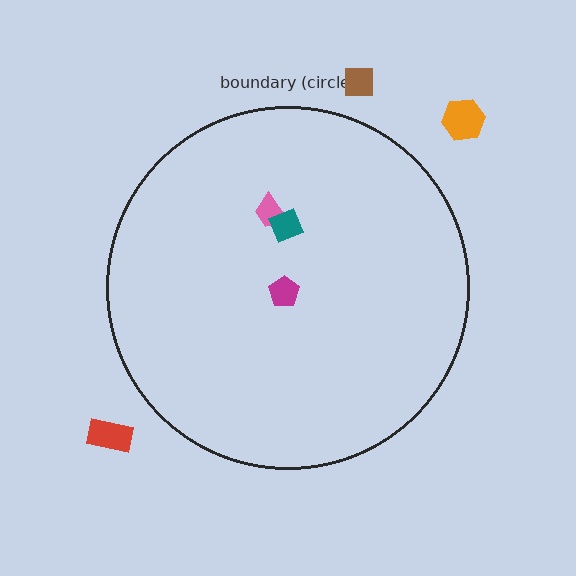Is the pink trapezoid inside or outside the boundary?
Inside.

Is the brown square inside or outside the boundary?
Outside.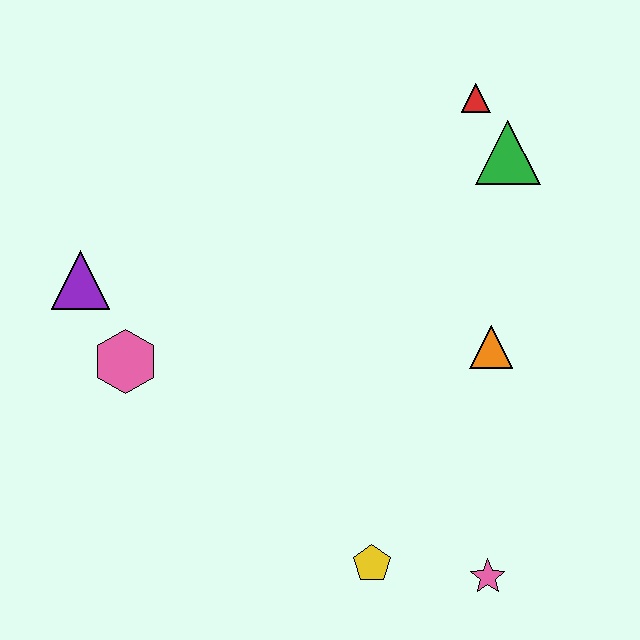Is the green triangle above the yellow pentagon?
Yes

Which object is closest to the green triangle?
The red triangle is closest to the green triangle.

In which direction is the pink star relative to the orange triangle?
The pink star is below the orange triangle.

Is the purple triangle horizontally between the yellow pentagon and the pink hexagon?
No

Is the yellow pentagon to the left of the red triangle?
Yes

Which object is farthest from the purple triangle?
The pink star is farthest from the purple triangle.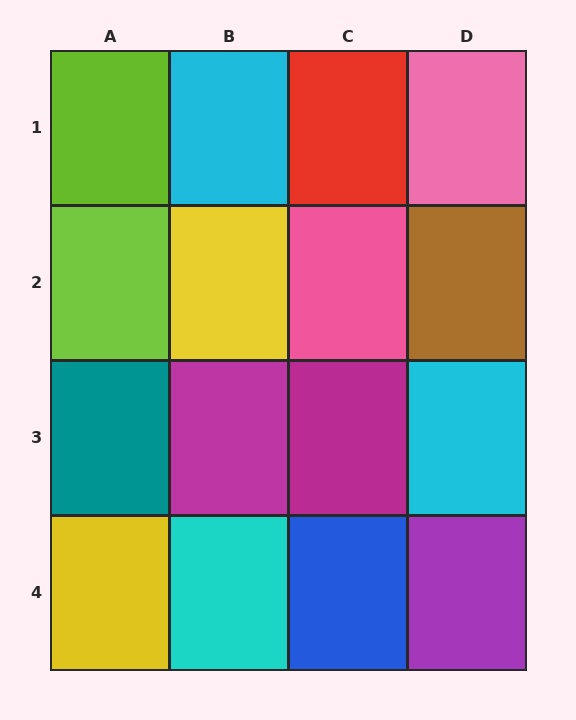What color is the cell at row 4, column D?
Purple.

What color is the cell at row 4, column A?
Yellow.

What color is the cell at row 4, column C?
Blue.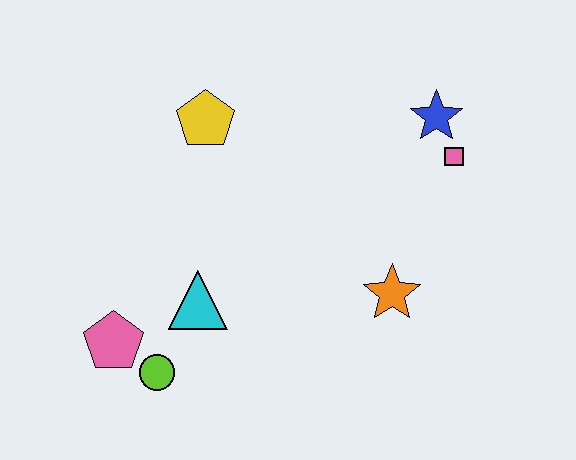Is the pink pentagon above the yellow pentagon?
No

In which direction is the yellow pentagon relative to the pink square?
The yellow pentagon is to the left of the pink square.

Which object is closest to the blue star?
The pink square is closest to the blue star.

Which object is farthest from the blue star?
The pink pentagon is farthest from the blue star.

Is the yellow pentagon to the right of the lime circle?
Yes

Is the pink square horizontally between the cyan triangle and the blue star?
No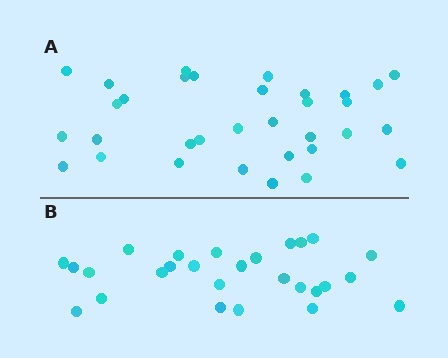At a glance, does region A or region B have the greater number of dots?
Region A (the top region) has more dots.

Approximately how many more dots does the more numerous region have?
Region A has about 6 more dots than region B.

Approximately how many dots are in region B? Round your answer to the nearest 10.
About 30 dots. (The exact count is 27, which rounds to 30.)